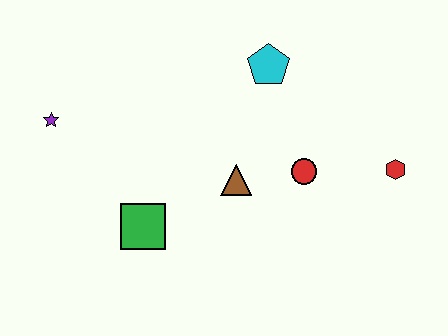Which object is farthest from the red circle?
The purple star is farthest from the red circle.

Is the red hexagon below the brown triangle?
No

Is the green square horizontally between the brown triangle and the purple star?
Yes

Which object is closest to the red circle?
The brown triangle is closest to the red circle.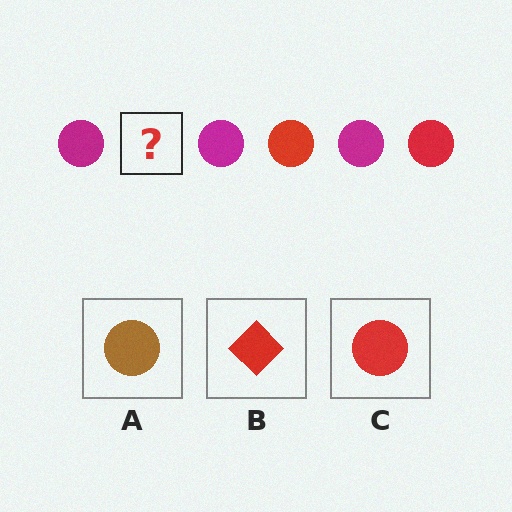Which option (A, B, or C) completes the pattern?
C.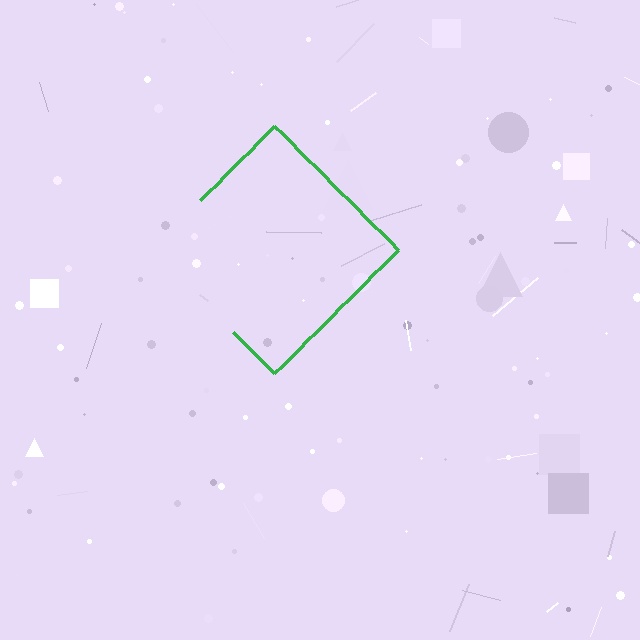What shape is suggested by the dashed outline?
The dashed outline suggests a diamond.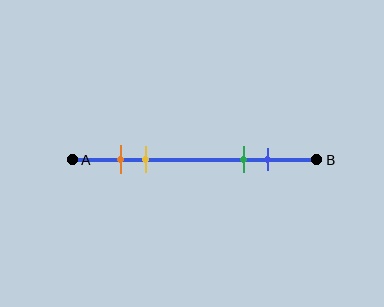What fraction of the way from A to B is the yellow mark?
The yellow mark is approximately 30% (0.3) of the way from A to B.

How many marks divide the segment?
There are 4 marks dividing the segment.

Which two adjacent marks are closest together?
The orange and yellow marks are the closest adjacent pair.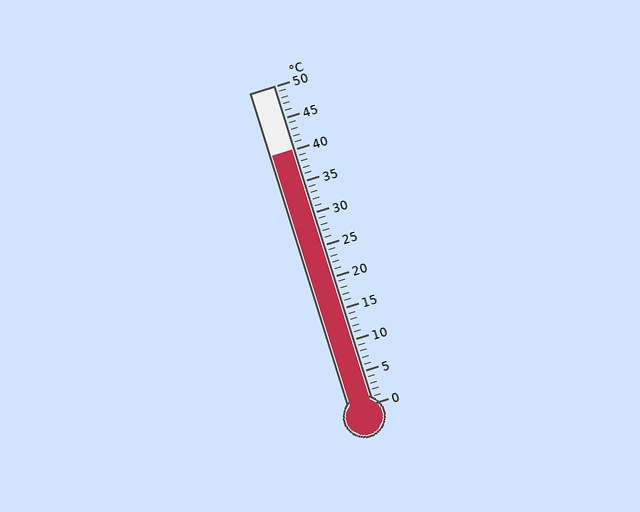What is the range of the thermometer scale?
The thermometer scale ranges from 0°C to 50°C.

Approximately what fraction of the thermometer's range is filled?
The thermometer is filled to approximately 80% of its range.